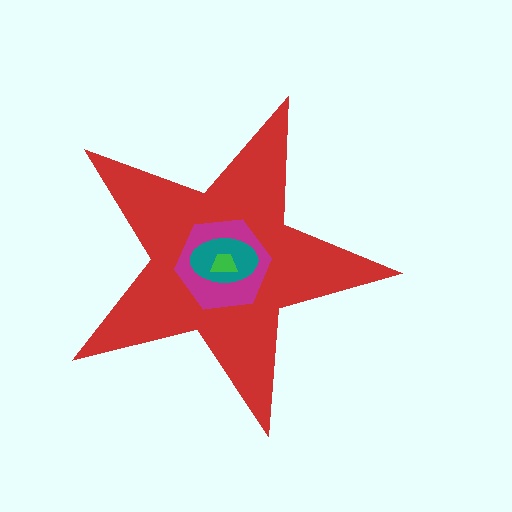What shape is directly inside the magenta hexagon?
The teal ellipse.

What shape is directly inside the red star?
The magenta hexagon.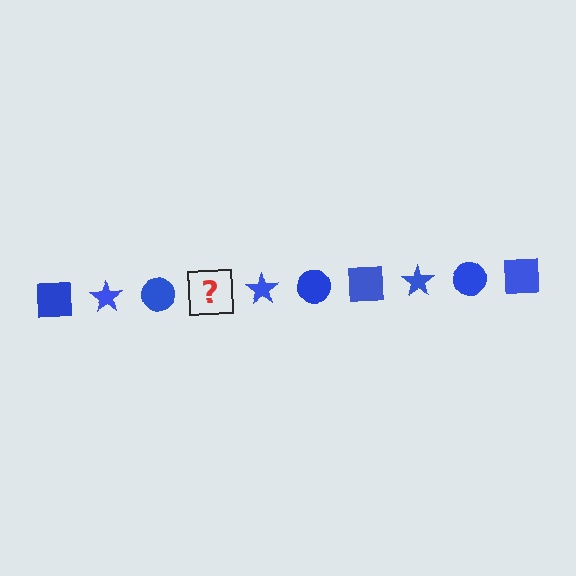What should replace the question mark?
The question mark should be replaced with a blue square.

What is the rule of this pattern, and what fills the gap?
The rule is that the pattern cycles through square, star, circle shapes in blue. The gap should be filled with a blue square.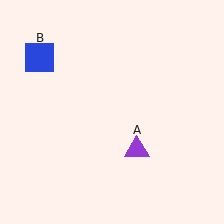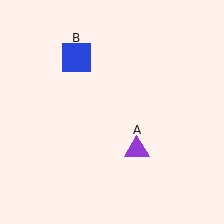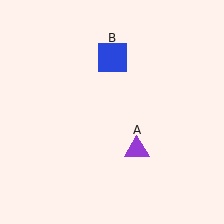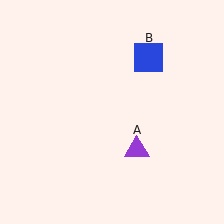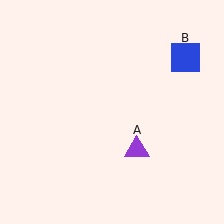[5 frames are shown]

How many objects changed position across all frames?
1 object changed position: blue square (object B).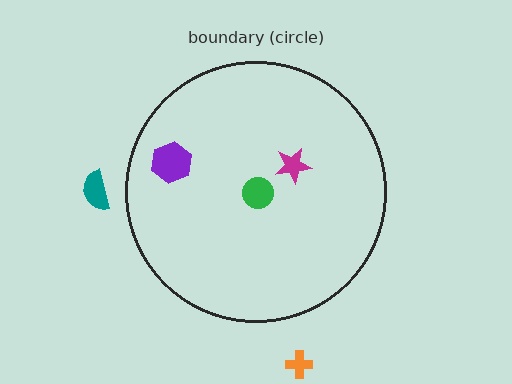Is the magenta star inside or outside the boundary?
Inside.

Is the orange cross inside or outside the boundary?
Outside.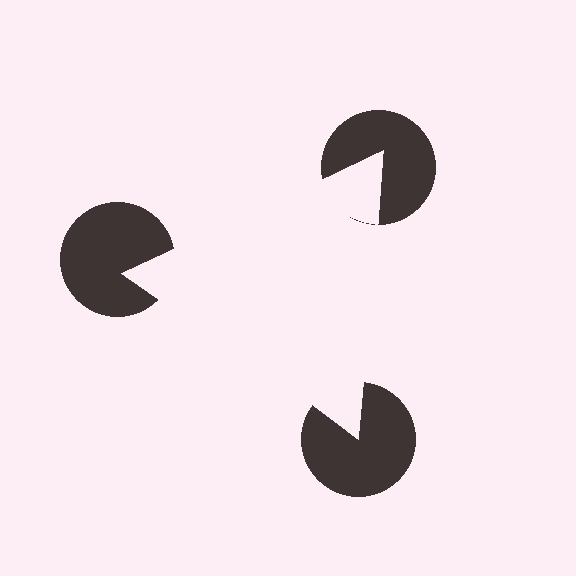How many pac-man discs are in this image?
There are 3 — one at each vertex of the illusory triangle.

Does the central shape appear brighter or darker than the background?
It typically appears slightly brighter than the background, even though no actual brightness change is drawn.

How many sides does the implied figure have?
3 sides.